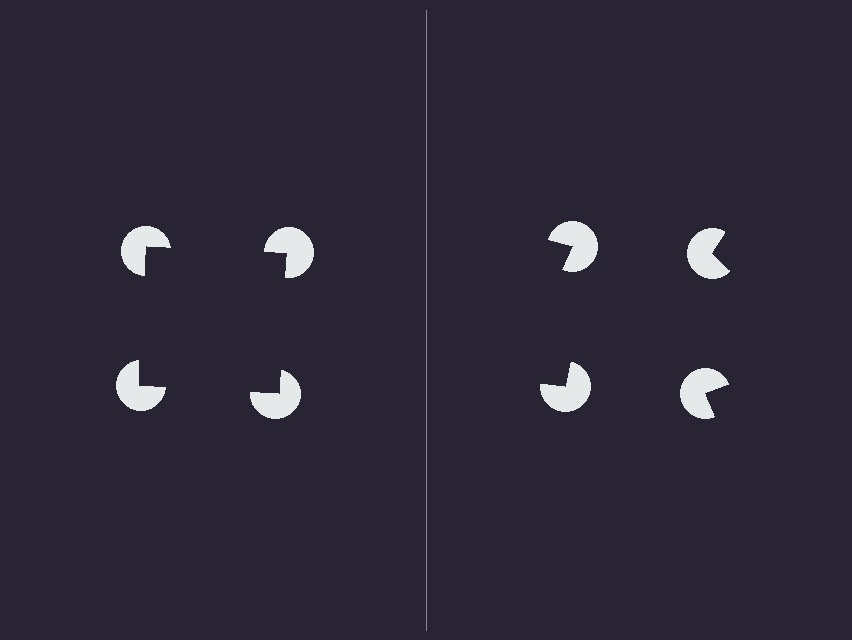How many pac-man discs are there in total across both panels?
8 — 4 on each side.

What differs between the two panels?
The pac-man discs are positioned identically on both sides; only the wedge orientations differ. On the left they align to a square; on the right they are misaligned.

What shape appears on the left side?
An illusory square.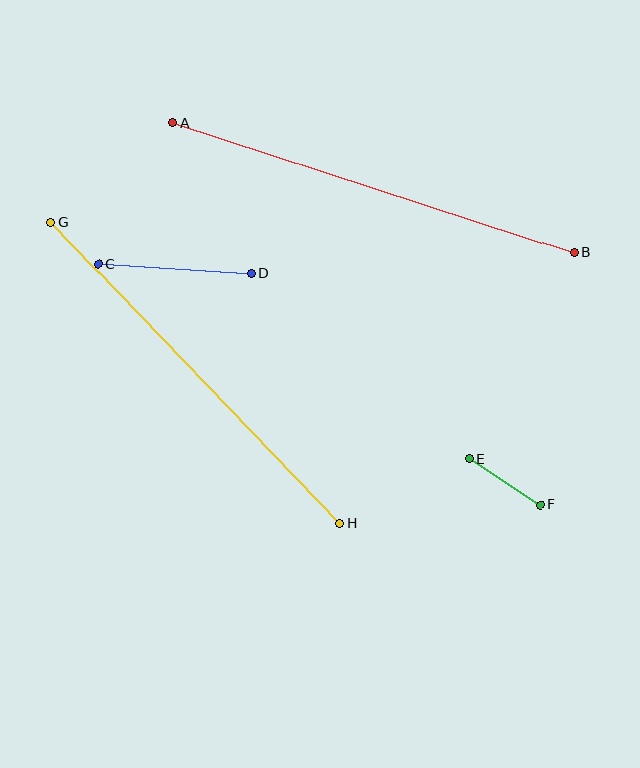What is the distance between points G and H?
The distance is approximately 418 pixels.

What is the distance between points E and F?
The distance is approximately 85 pixels.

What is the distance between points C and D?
The distance is approximately 153 pixels.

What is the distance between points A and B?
The distance is approximately 421 pixels.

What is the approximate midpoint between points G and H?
The midpoint is at approximately (195, 372) pixels.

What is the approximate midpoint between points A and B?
The midpoint is at approximately (373, 188) pixels.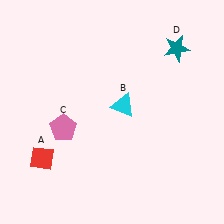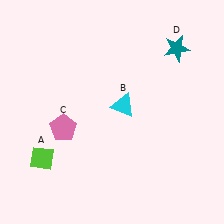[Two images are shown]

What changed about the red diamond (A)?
In Image 1, A is red. In Image 2, it changed to lime.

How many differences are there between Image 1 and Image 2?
There is 1 difference between the two images.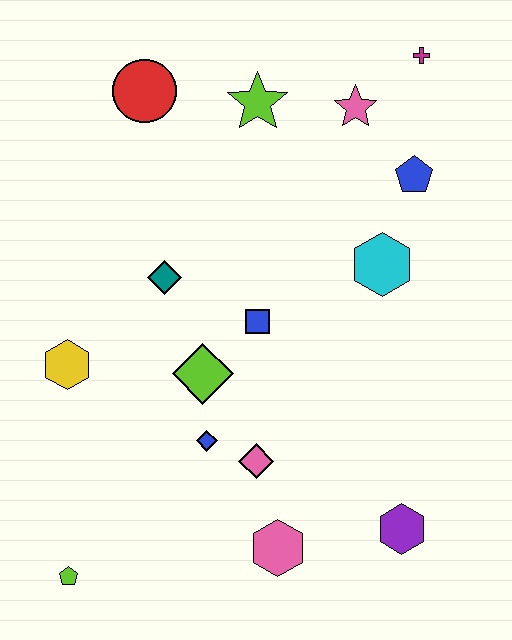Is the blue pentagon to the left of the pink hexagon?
No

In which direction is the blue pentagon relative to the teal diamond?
The blue pentagon is to the right of the teal diamond.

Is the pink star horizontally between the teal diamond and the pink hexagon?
No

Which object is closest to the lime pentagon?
The blue diamond is closest to the lime pentagon.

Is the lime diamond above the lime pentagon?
Yes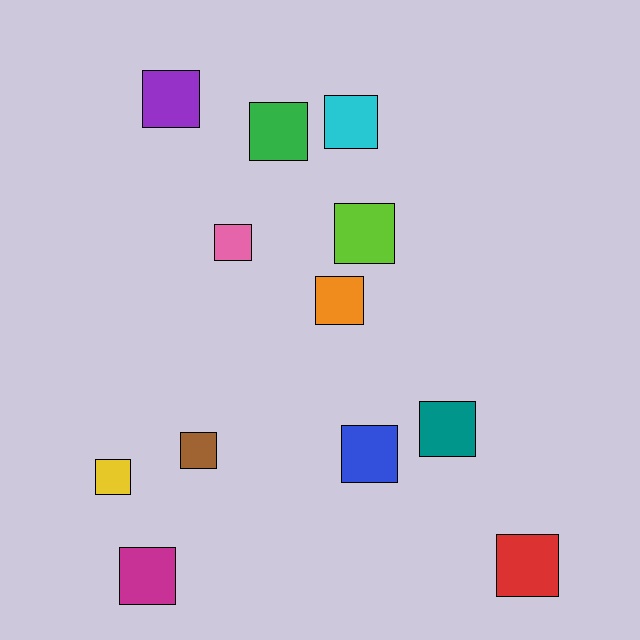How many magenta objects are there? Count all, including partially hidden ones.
There is 1 magenta object.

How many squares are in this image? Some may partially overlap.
There are 12 squares.